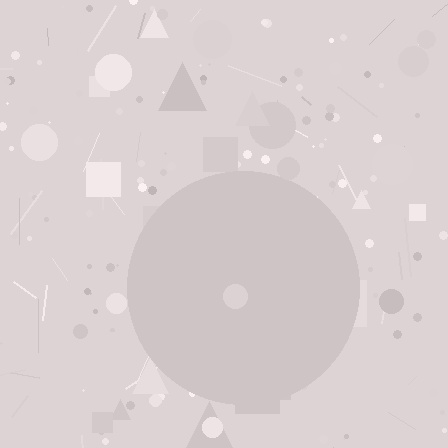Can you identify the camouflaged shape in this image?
The camouflaged shape is a circle.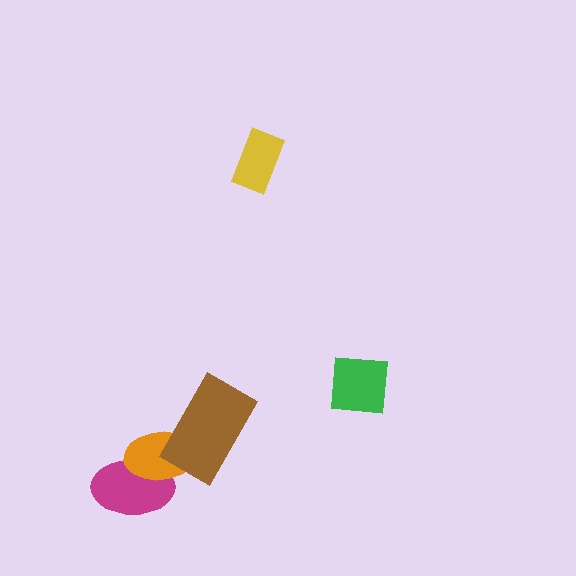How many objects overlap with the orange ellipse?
2 objects overlap with the orange ellipse.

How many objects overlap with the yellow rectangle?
0 objects overlap with the yellow rectangle.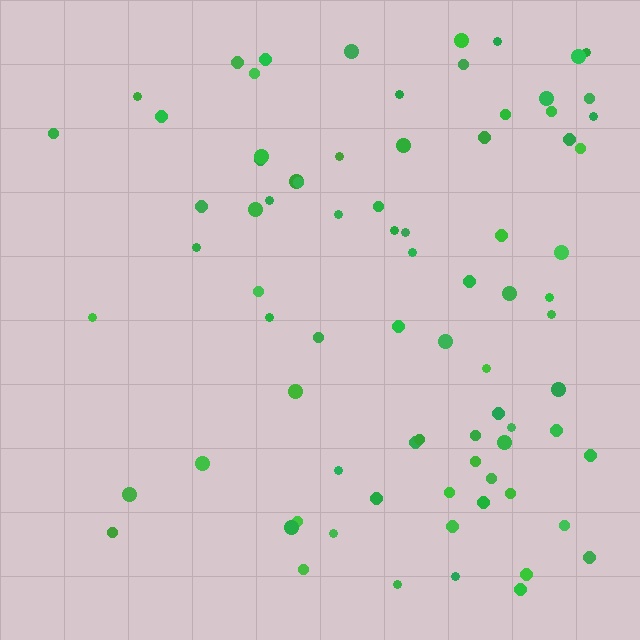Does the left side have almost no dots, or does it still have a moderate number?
Still a moderate number, just noticeably fewer than the right.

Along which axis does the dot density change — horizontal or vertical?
Horizontal.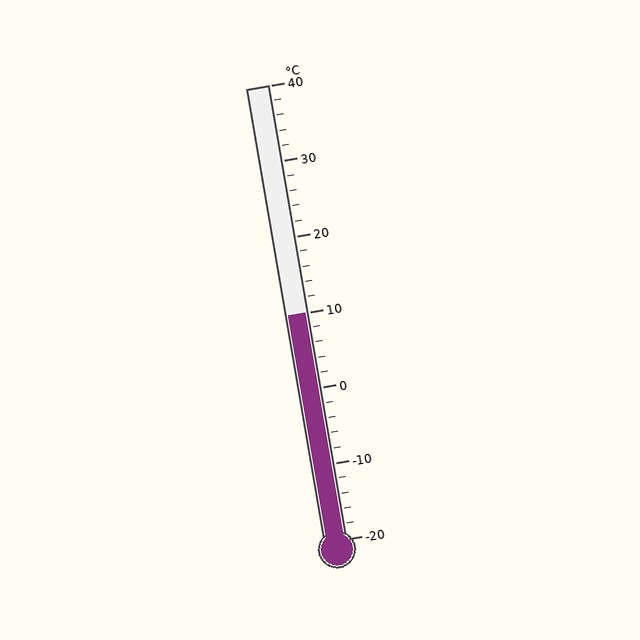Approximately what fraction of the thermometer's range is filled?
The thermometer is filled to approximately 50% of its range.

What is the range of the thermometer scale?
The thermometer scale ranges from -20°C to 40°C.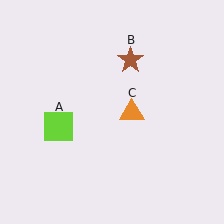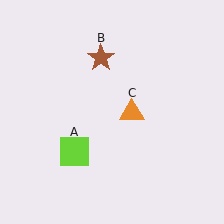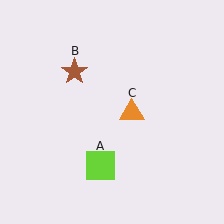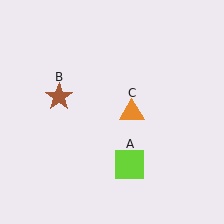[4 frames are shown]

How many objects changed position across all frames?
2 objects changed position: lime square (object A), brown star (object B).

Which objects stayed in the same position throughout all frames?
Orange triangle (object C) remained stationary.